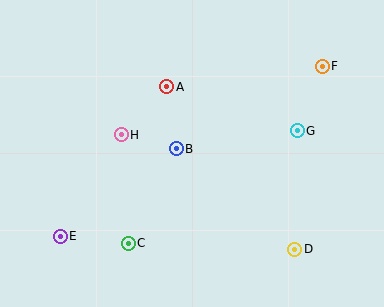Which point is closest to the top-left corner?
Point H is closest to the top-left corner.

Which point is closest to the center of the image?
Point B at (176, 149) is closest to the center.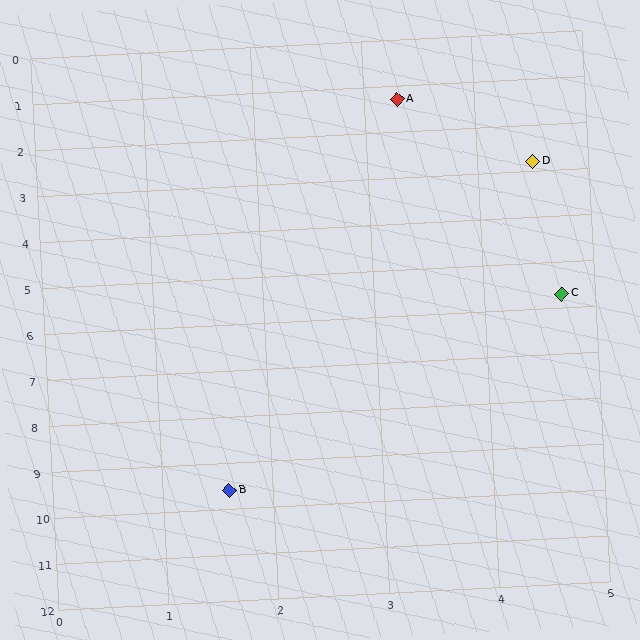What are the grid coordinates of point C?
Point C is at approximately (4.7, 5.7).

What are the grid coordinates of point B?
Point B is at approximately (1.6, 9.6).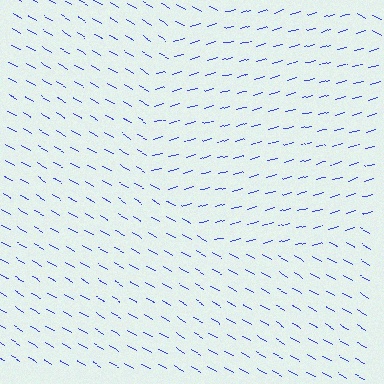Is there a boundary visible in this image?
Yes, there is a texture boundary formed by a change in line orientation.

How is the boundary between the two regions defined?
The boundary is defined purely by a change in line orientation (approximately 45 degrees difference). All lines are the same color and thickness.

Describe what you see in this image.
The image is filled with small blue line segments. A circle region in the image has lines oriented differently from the surrounding lines, creating a visible texture boundary.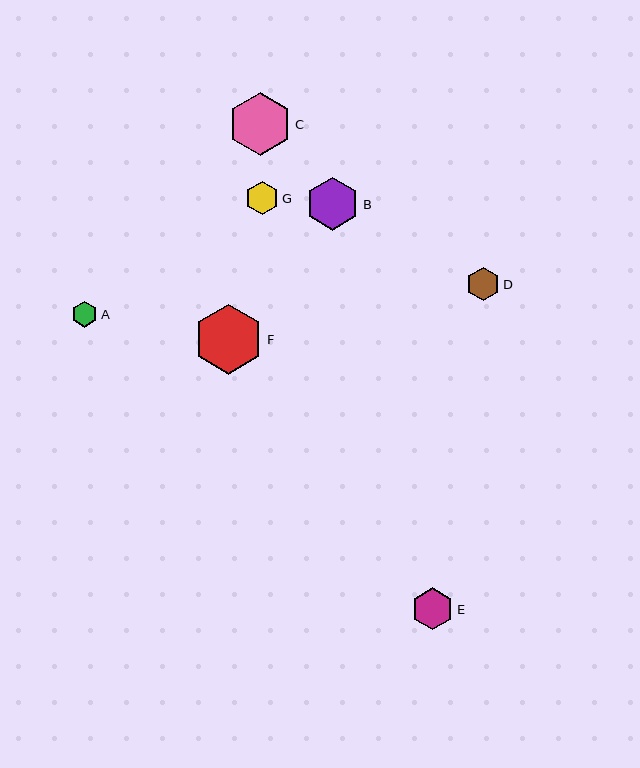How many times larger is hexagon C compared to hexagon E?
Hexagon C is approximately 1.5 times the size of hexagon E.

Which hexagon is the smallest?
Hexagon A is the smallest with a size of approximately 26 pixels.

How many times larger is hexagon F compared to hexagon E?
Hexagon F is approximately 1.7 times the size of hexagon E.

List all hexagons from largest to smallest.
From largest to smallest: F, C, B, E, G, D, A.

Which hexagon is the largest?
Hexagon F is the largest with a size of approximately 70 pixels.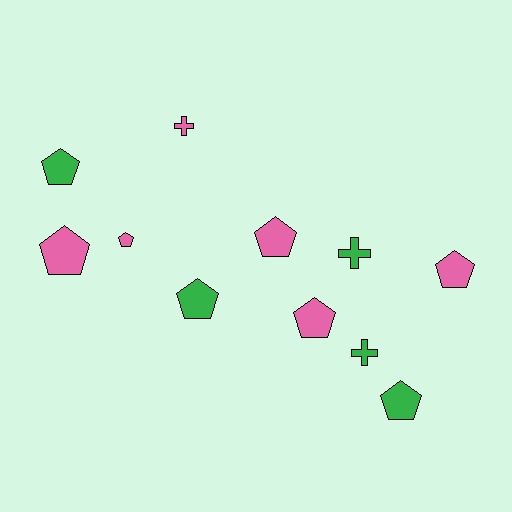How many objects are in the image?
There are 11 objects.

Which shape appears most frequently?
Pentagon, with 8 objects.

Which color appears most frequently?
Pink, with 6 objects.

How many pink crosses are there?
There is 1 pink cross.